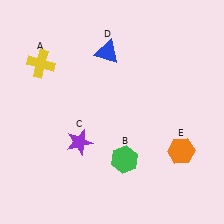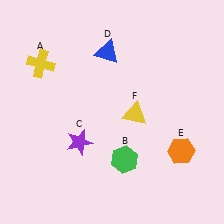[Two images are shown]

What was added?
A yellow triangle (F) was added in Image 2.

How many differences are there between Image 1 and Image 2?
There is 1 difference between the two images.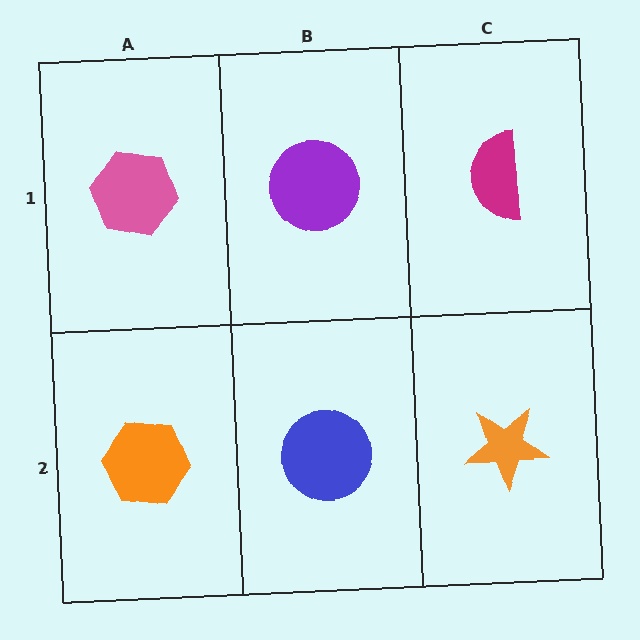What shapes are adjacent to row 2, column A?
A pink hexagon (row 1, column A), a blue circle (row 2, column B).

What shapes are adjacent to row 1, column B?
A blue circle (row 2, column B), a pink hexagon (row 1, column A), a magenta semicircle (row 1, column C).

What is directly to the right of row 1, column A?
A purple circle.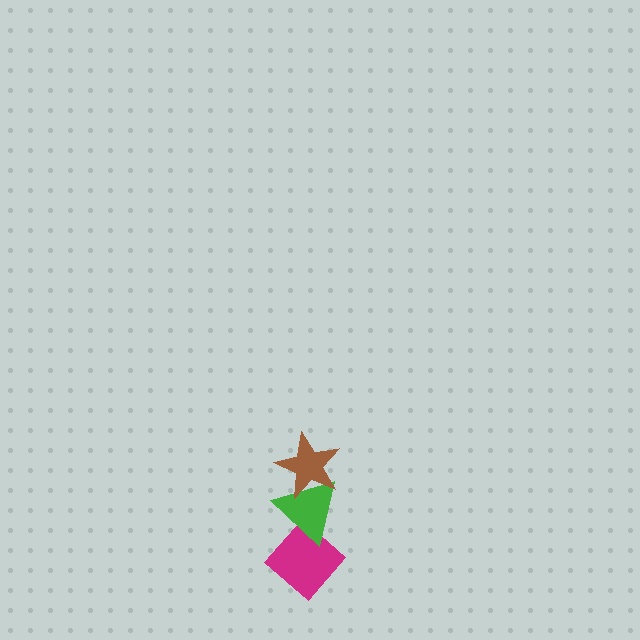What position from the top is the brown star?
The brown star is 1st from the top.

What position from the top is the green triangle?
The green triangle is 2nd from the top.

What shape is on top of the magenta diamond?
The green triangle is on top of the magenta diamond.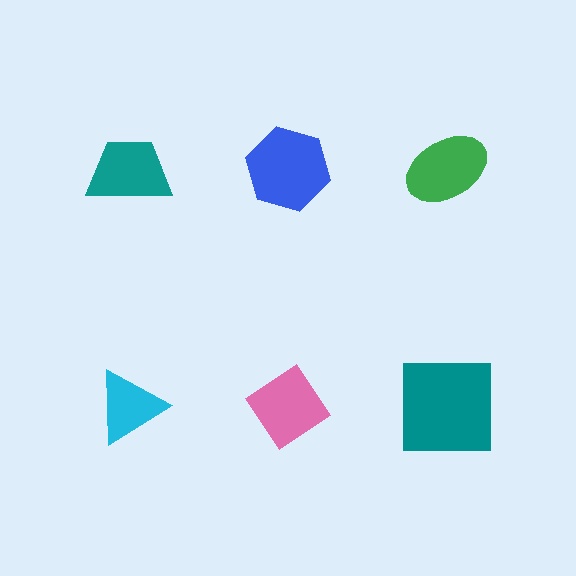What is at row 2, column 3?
A teal square.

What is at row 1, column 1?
A teal trapezoid.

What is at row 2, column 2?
A pink diamond.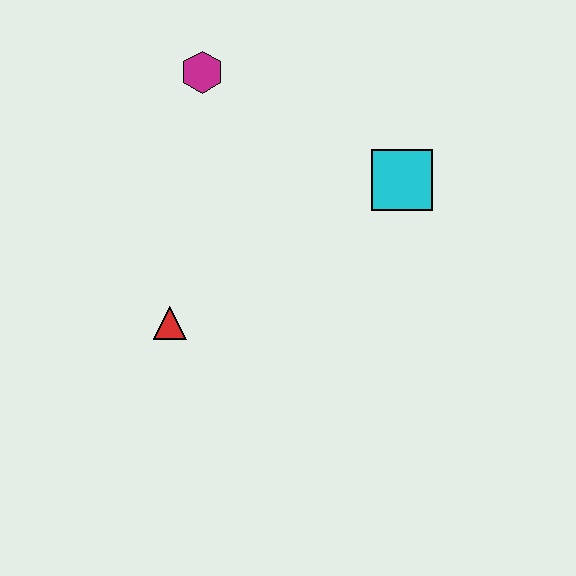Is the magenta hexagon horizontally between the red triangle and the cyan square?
Yes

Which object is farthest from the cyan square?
The red triangle is farthest from the cyan square.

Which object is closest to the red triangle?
The magenta hexagon is closest to the red triangle.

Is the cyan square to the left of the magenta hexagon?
No